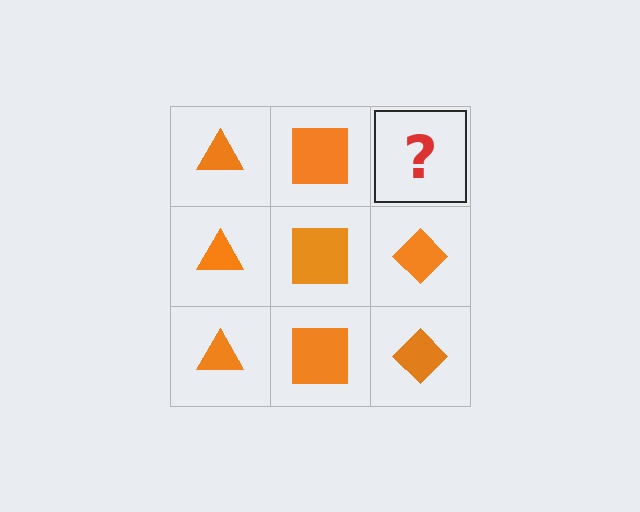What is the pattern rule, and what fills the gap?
The rule is that each column has a consistent shape. The gap should be filled with an orange diamond.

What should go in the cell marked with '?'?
The missing cell should contain an orange diamond.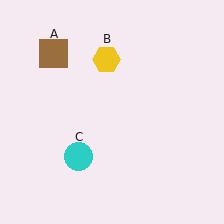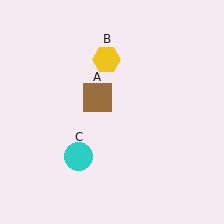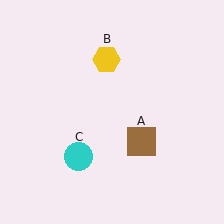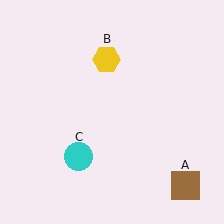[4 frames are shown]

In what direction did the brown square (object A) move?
The brown square (object A) moved down and to the right.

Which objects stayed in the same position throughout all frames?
Yellow hexagon (object B) and cyan circle (object C) remained stationary.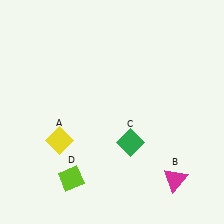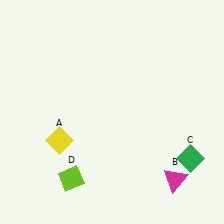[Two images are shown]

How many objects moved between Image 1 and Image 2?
1 object moved between the two images.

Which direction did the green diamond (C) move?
The green diamond (C) moved right.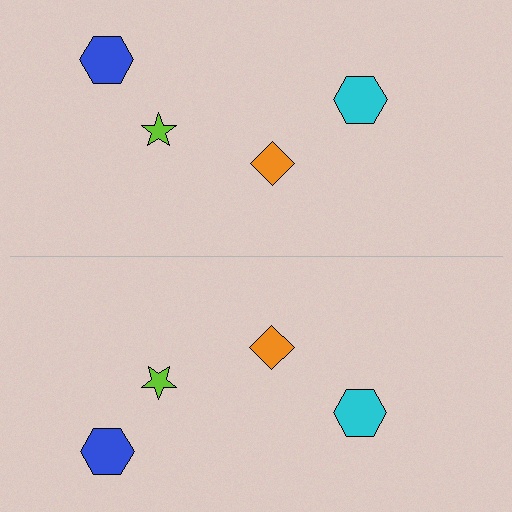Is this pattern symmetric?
Yes, this pattern has bilateral (reflection) symmetry.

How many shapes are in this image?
There are 8 shapes in this image.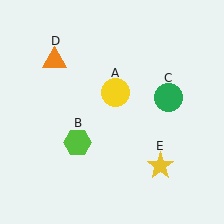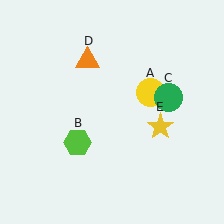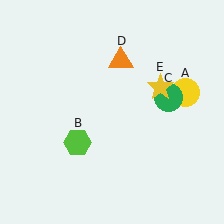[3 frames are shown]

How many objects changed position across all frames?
3 objects changed position: yellow circle (object A), orange triangle (object D), yellow star (object E).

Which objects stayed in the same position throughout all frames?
Lime hexagon (object B) and green circle (object C) remained stationary.